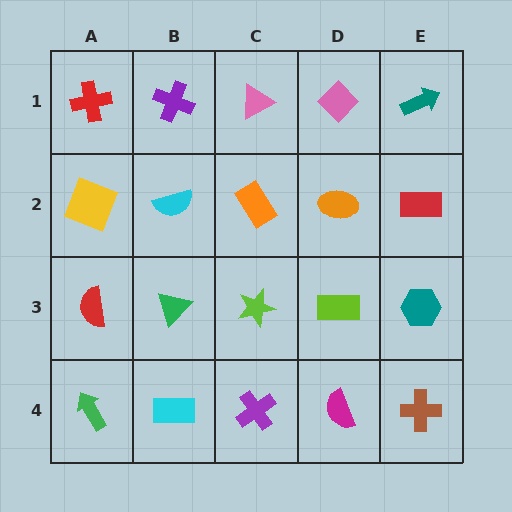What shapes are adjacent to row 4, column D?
A lime rectangle (row 3, column D), a purple cross (row 4, column C), a brown cross (row 4, column E).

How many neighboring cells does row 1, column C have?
3.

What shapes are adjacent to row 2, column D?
A pink diamond (row 1, column D), a lime rectangle (row 3, column D), an orange rectangle (row 2, column C), a red rectangle (row 2, column E).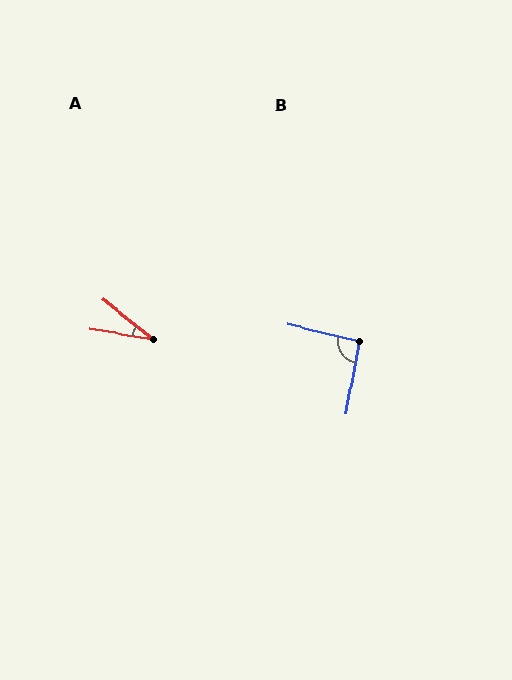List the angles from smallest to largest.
A (29°), B (93°).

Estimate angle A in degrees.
Approximately 29 degrees.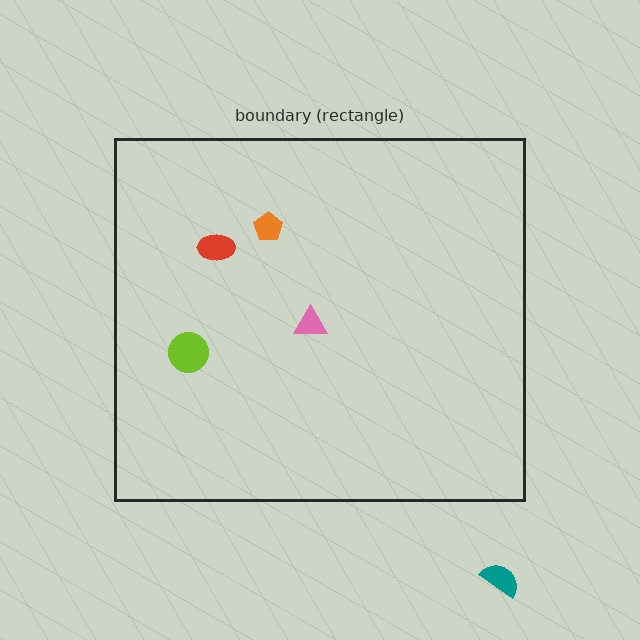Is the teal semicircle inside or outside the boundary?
Outside.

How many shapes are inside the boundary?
4 inside, 1 outside.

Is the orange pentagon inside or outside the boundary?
Inside.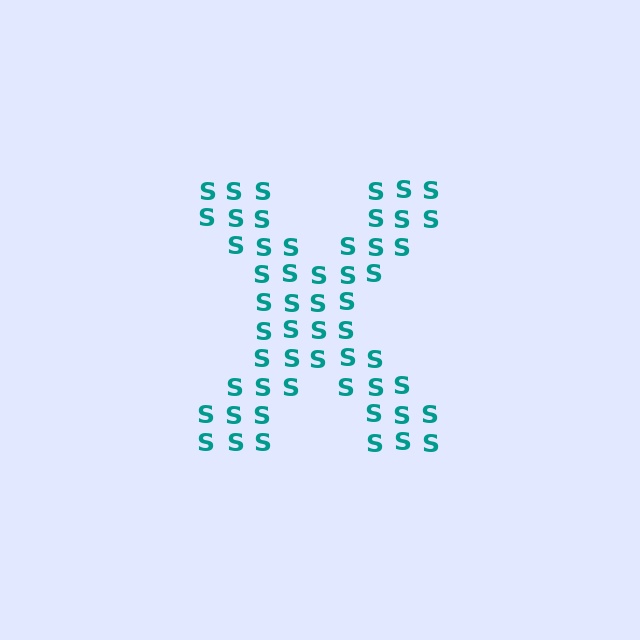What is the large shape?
The large shape is the letter X.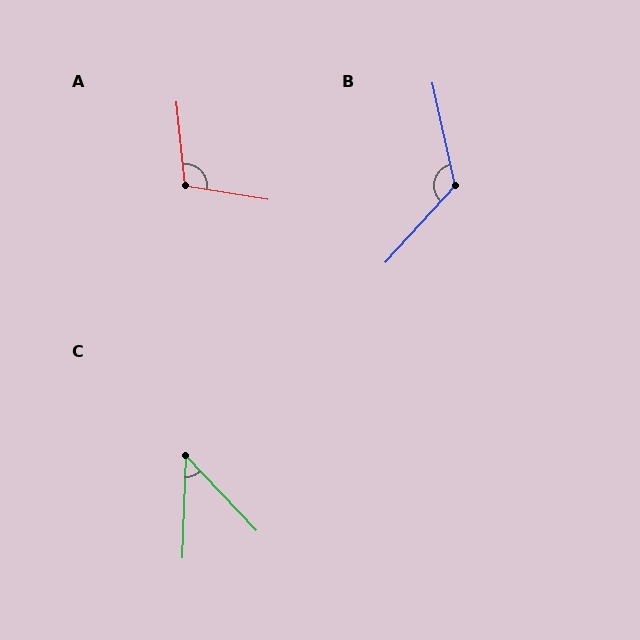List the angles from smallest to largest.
C (45°), A (105°), B (125°).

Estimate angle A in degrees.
Approximately 105 degrees.